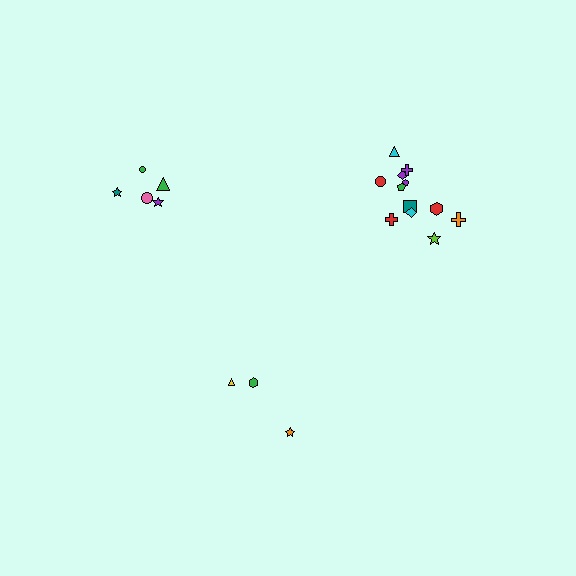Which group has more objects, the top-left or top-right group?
The top-right group.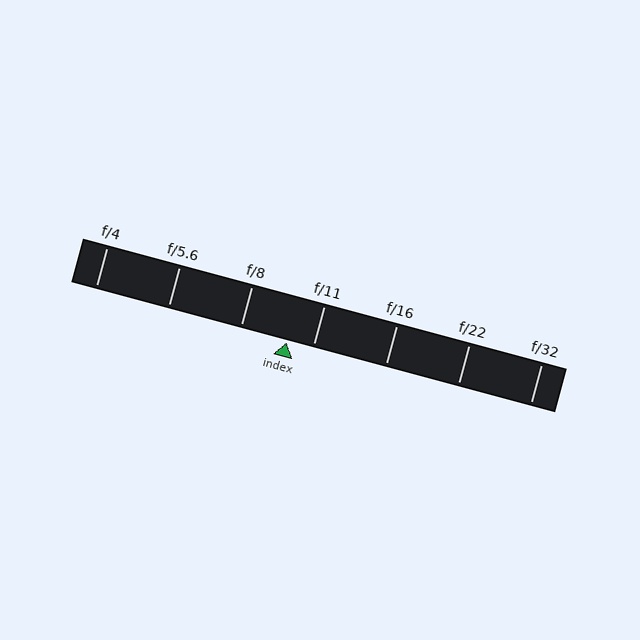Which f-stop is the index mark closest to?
The index mark is closest to f/11.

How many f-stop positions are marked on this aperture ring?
There are 7 f-stop positions marked.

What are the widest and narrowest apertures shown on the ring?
The widest aperture shown is f/4 and the narrowest is f/32.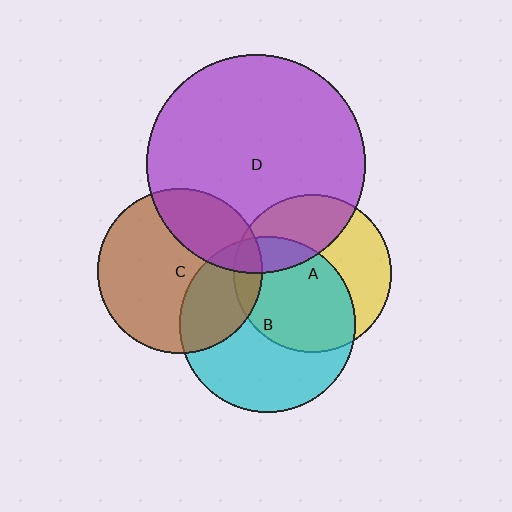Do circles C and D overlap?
Yes.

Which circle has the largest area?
Circle D (purple).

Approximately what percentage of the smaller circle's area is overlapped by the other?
Approximately 25%.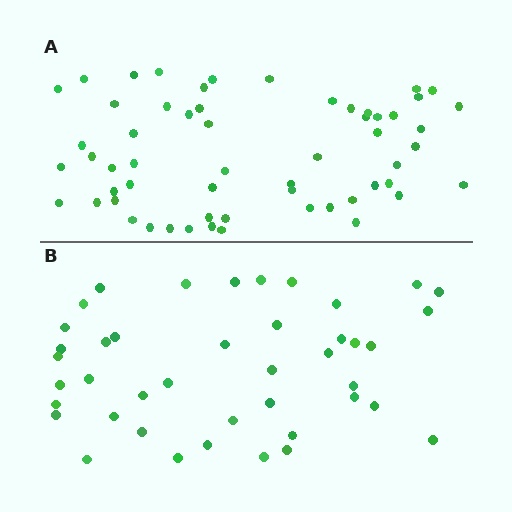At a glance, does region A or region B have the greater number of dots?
Region A (the top region) has more dots.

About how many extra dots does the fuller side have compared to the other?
Region A has approximately 15 more dots than region B.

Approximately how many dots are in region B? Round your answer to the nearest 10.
About 40 dots. (The exact count is 42, which rounds to 40.)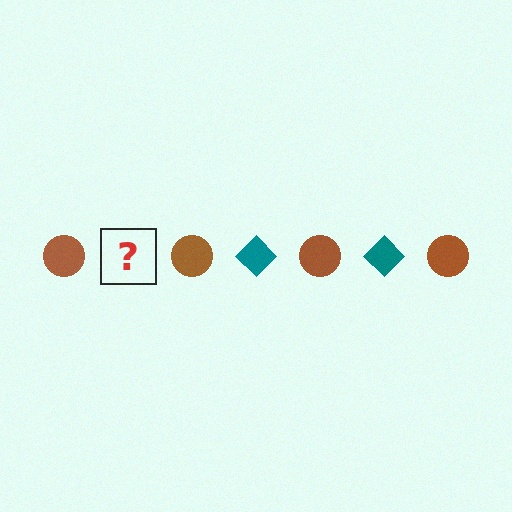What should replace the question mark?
The question mark should be replaced with a teal diamond.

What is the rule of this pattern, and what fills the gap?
The rule is that the pattern alternates between brown circle and teal diamond. The gap should be filled with a teal diamond.